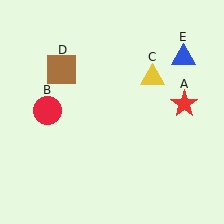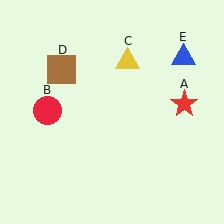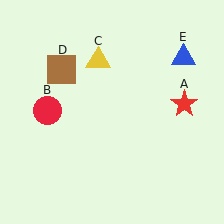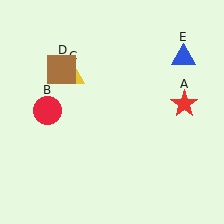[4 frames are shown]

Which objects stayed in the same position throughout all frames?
Red star (object A) and red circle (object B) and brown square (object D) and blue triangle (object E) remained stationary.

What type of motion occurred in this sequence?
The yellow triangle (object C) rotated counterclockwise around the center of the scene.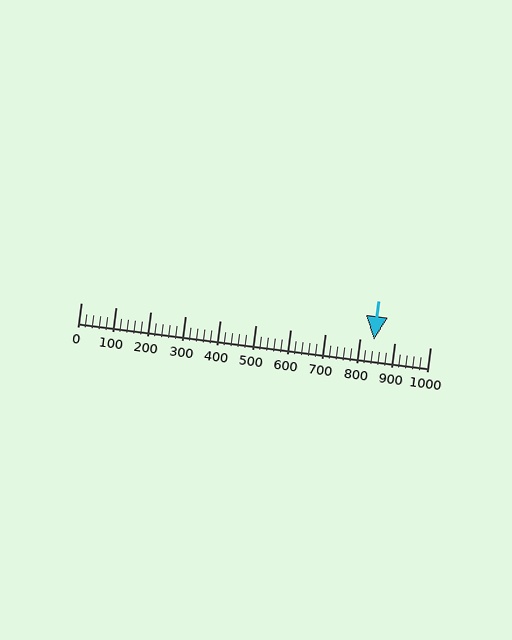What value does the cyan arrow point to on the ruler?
The cyan arrow points to approximately 840.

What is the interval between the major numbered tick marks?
The major tick marks are spaced 100 units apart.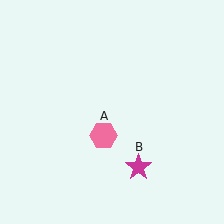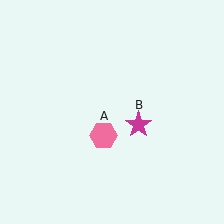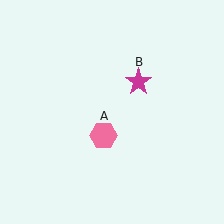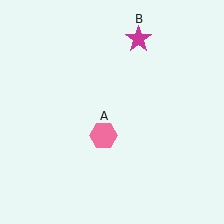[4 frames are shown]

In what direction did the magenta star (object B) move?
The magenta star (object B) moved up.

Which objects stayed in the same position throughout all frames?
Pink hexagon (object A) remained stationary.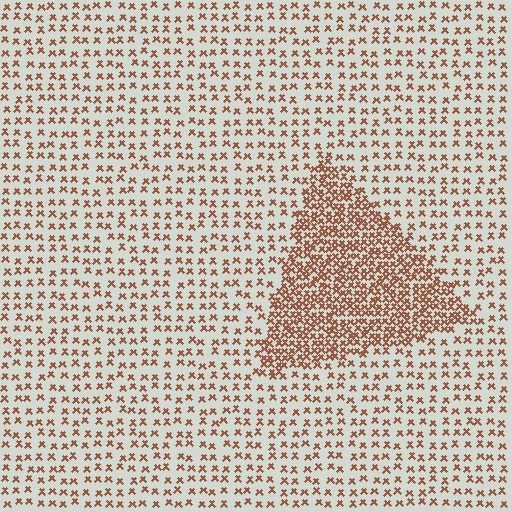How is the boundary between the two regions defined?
The boundary is defined by a change in element density (approximately 2.6x ratio). All elements are the same color, size, and shape.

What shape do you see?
I see a triangle.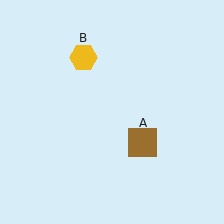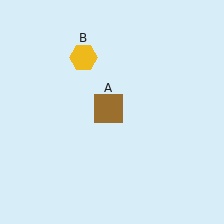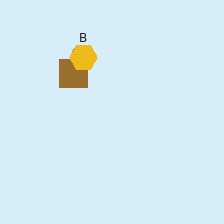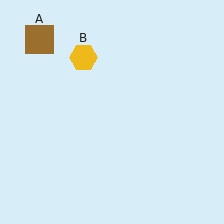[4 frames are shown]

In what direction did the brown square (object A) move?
The brown square (object A) moved up and to the left.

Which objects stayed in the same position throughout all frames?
Yellow hexagon (object B) remained stationary.